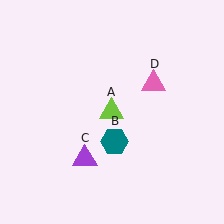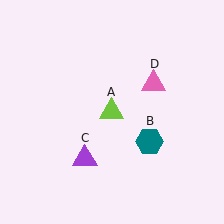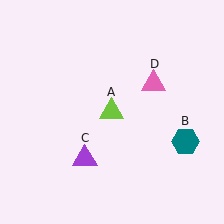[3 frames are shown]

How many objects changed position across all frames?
1 object changed position: teal hexagon (object B).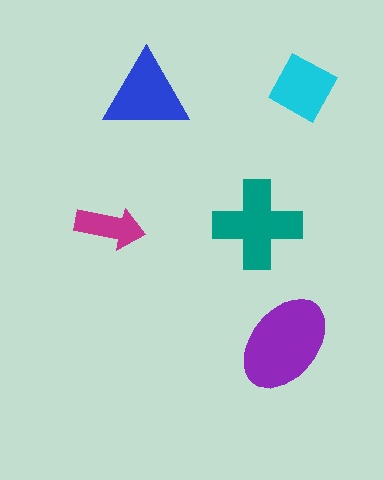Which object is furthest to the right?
The cyan diamond is rightmost.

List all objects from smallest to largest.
The magenta arrow, the cyan diamond, the blue triangle, the teal cross, the purple ellipse.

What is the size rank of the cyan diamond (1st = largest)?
4th.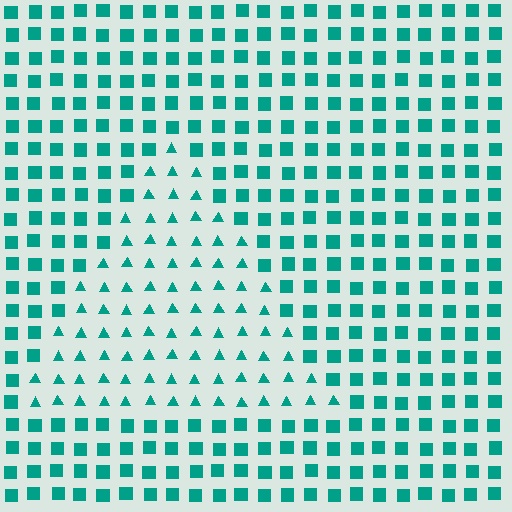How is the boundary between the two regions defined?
The boundary is defined by a change in element shape: triangles inside vs. squares outside. All elements share the same color and spacing.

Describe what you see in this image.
The image is filled with small teal elements arranged in a uniform grid. A triangle-shaped region contains triangles, while the surrounding area contains squares. The boundary is defined purely by the change in element shape.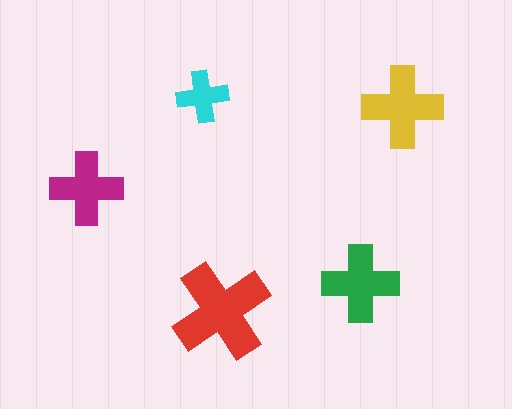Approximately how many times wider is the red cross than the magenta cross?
About 1.5 times wider.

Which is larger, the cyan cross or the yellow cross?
The yellow one.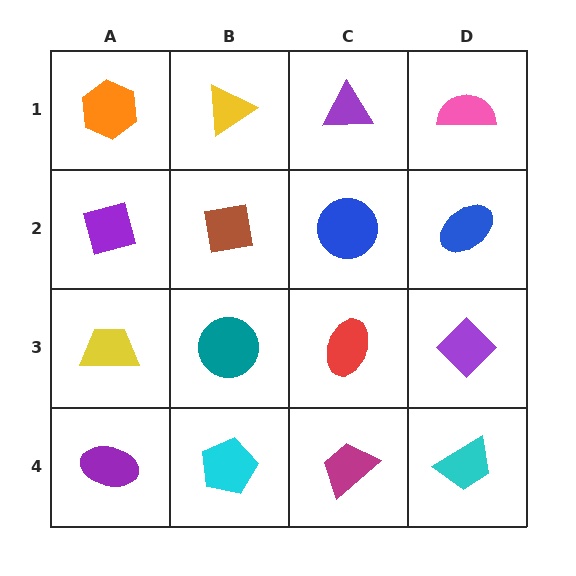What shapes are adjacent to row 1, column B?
A brown square (row 2, column B), an orange hexagon (row 1, column A), a purple triangle (row 1, column C).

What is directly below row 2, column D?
A purple diamond.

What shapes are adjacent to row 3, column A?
A purple square (row 2, column A), a purple ellipse (row 4, column A), a teal circle (row 3, column B).